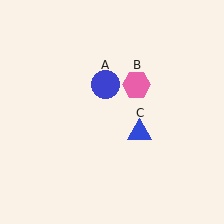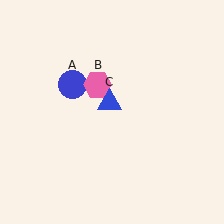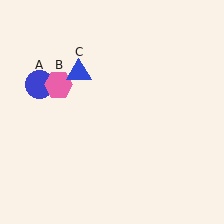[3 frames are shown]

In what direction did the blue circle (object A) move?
The blue circle (object A) moved left.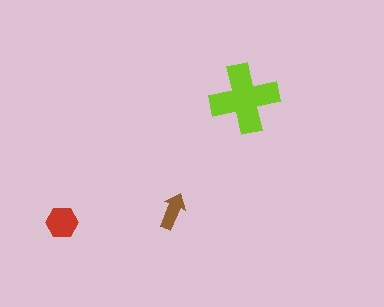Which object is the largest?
The lime cross.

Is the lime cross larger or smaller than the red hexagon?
Larger.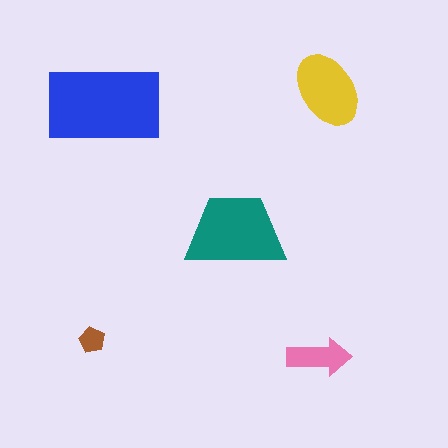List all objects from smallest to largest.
The brown pentagon, the pink arrow, the yellow ellipse, the teal trapezoid, the blue rectangle.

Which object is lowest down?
The pink arrow is bottommost.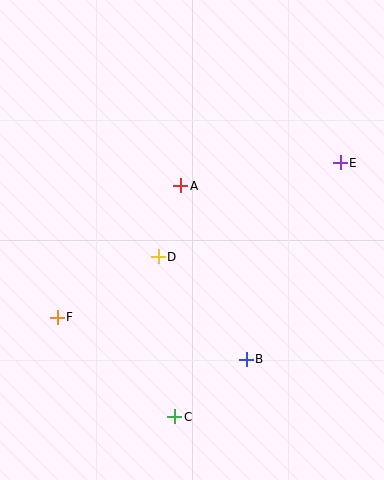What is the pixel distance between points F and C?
The distance between F and C is 154 pixels.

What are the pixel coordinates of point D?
Point D is at (158, 257).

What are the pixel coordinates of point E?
Point E is at (340, 163).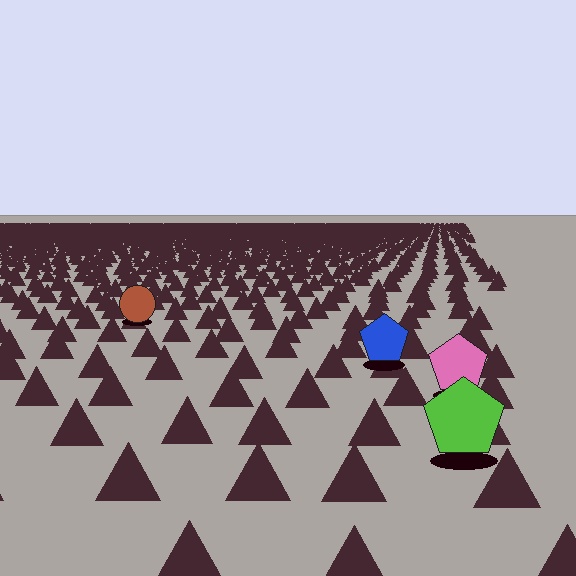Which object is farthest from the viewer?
The brown circle is farthest from the viewer. It appears smaller and the ground texture around it is denser.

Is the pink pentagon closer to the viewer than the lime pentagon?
No. The lime pentagon is closer — you can tell from the texture gradient: the ground texture is coarser near it.